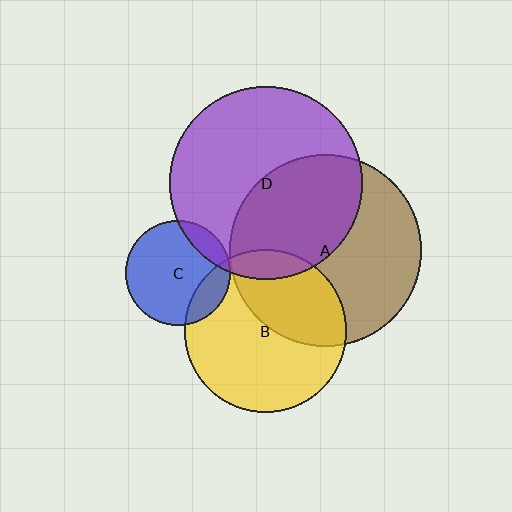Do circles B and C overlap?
Yes.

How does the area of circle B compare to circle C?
Approximately 2.4 times.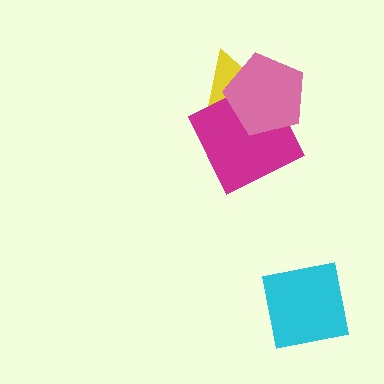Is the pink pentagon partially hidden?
No, no other shape covers it.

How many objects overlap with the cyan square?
0 objects overlap with the cyan square.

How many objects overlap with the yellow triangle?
2 objects overlap with the yellow triangle.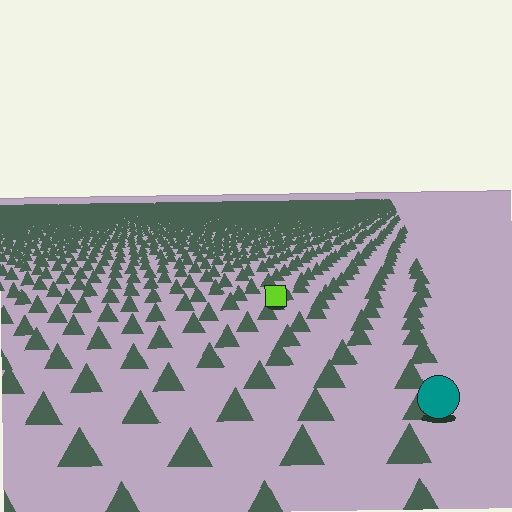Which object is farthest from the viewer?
The lime square is farthest from the viewer. It appears smaller and the ground texture around it is denser.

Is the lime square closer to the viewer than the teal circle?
No. The teal circle is closer — you can tell from the texture gradient: the ground texture is coarser near it.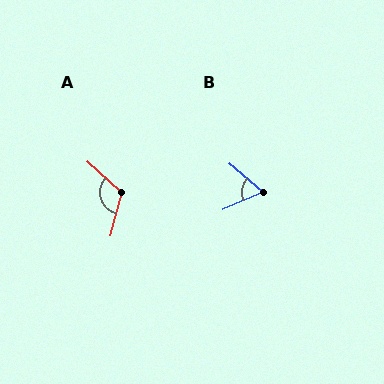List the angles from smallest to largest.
B (63°), A (117°).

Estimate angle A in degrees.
Approximately 117 degrees.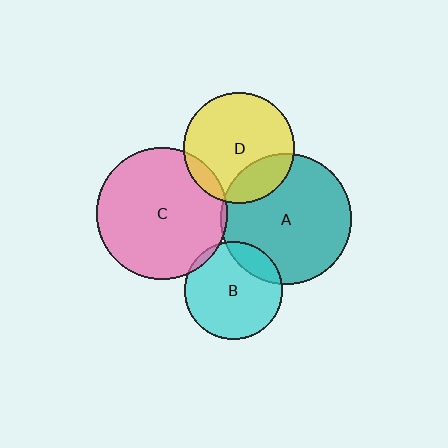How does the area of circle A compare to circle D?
Approximately 1.4 times.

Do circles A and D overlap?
Yes.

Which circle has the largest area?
Circle C (pink).